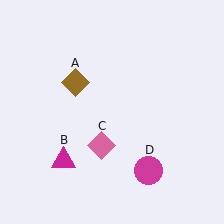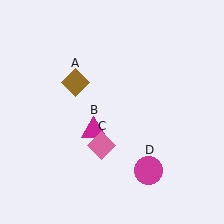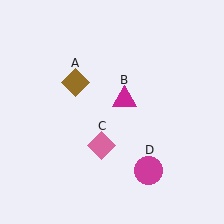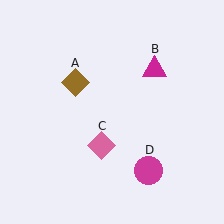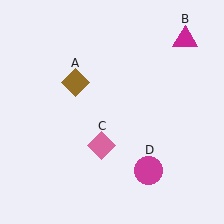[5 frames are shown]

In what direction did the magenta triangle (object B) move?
The magenta triangle (object B) moved up and to the right.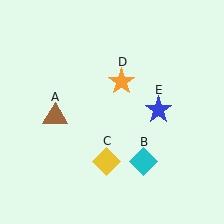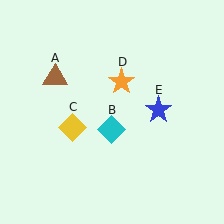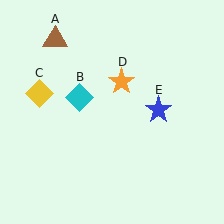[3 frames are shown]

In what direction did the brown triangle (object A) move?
The brown triangle (object A) moved up.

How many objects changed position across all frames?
3 objects changed position: brown triangle (object A), cyan diamond (object B), yellow diamond (object C).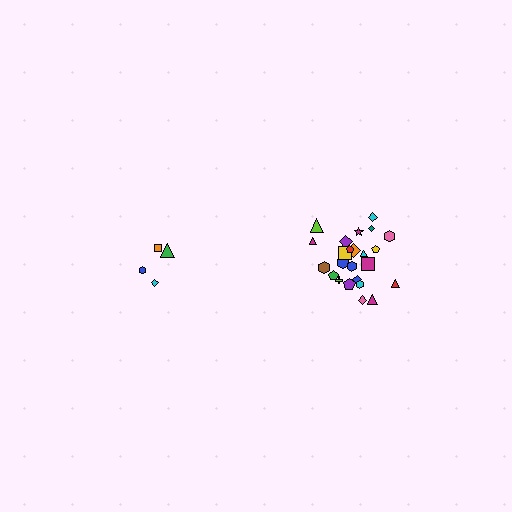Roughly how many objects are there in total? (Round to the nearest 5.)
Roughly 30 objects in total.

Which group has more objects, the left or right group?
The right group.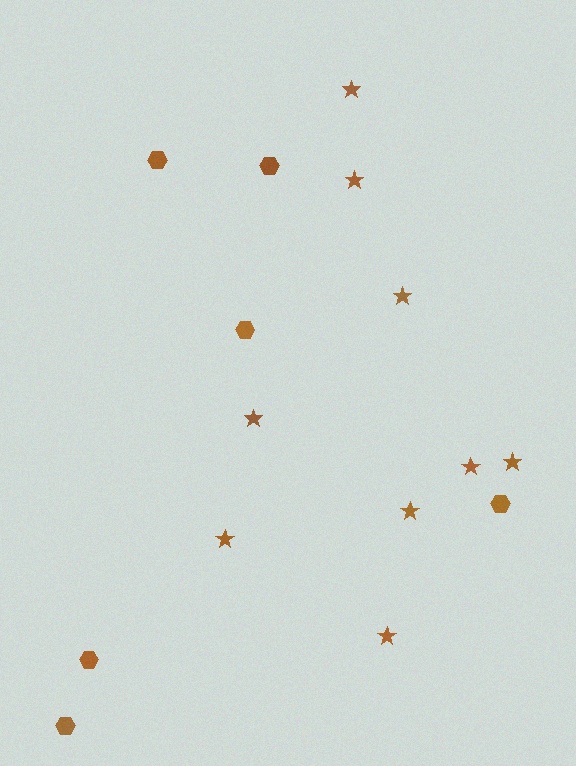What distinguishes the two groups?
There are 2 groups: one group of stars (9) and one group of hexagons (6).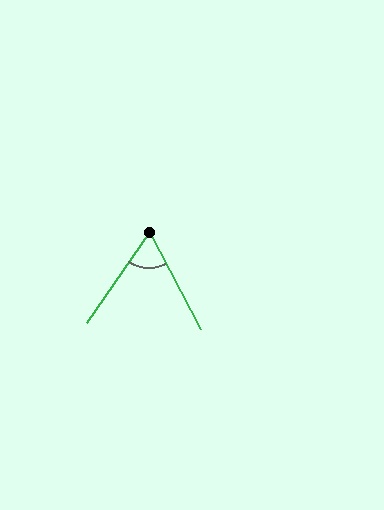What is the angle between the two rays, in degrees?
Approximately 62 degrees.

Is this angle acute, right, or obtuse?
It is acute.